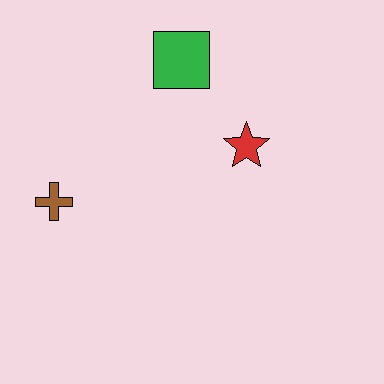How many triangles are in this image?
There are no triangles.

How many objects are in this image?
There are 3 objects.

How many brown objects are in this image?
There is 1 brown object.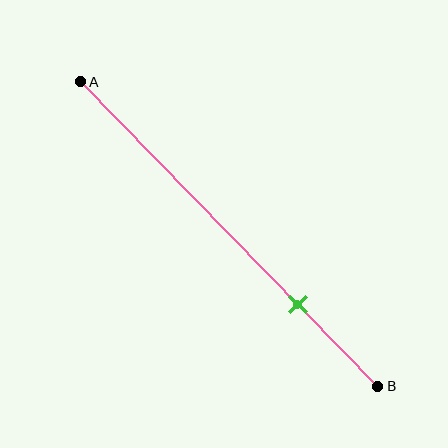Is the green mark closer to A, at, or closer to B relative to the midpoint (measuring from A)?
The green mark is closer to point B than the midpoint of segment AB.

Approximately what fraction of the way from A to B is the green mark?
The green mark is approximately 75% of the way from A to B.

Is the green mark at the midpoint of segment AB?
No, the mark is at about 75% from A, not at the 50% midpoint.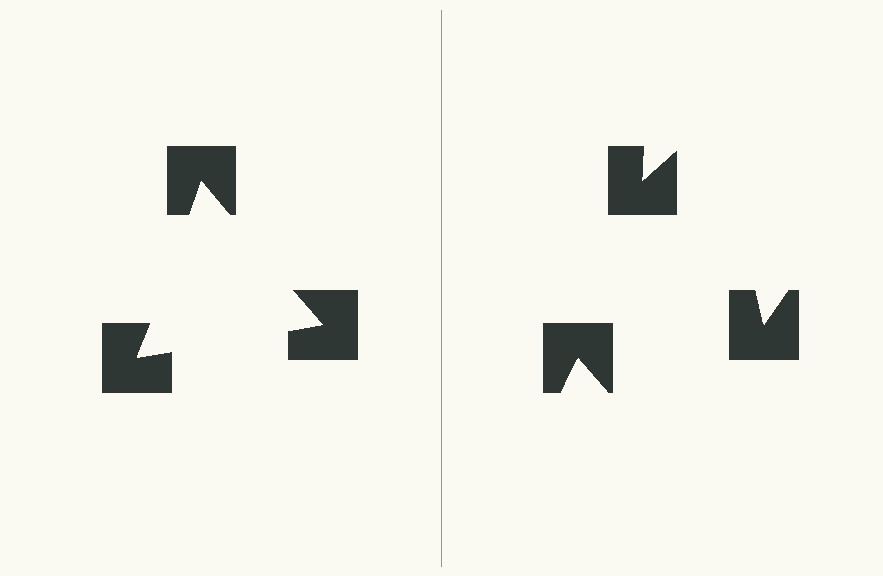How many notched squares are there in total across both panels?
6 — 3 on each side.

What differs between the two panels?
The notched squares are positioned identically on both sides; only the wedge orientations differ. On the left they align to a triangle; on the right they are misaligned.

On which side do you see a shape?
An illusory triangle appears on the left side. On the right side the wedge cuts are rotated, so no coherent shape forms.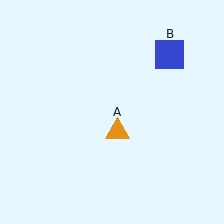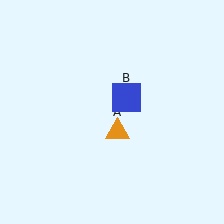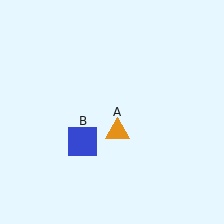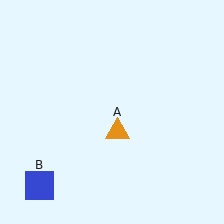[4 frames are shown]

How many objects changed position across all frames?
1 object changed position: blue square (object B).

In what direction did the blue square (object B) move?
The blue square (object B) moved down and to the left.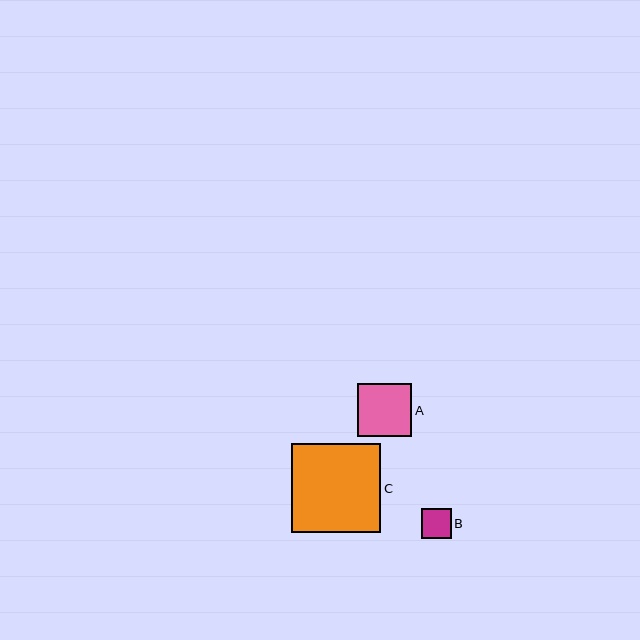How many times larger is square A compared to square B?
Square A is approximately 1.8 times the size of square B.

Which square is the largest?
Square C is the largest with a size of approximately 89 pixels.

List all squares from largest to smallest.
From largest to smallest: C, A, B.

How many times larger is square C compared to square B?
Square C is approximately 3.0 times the size of square B.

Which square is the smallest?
Square B is the smallest with a size of approximately 30 pixels.